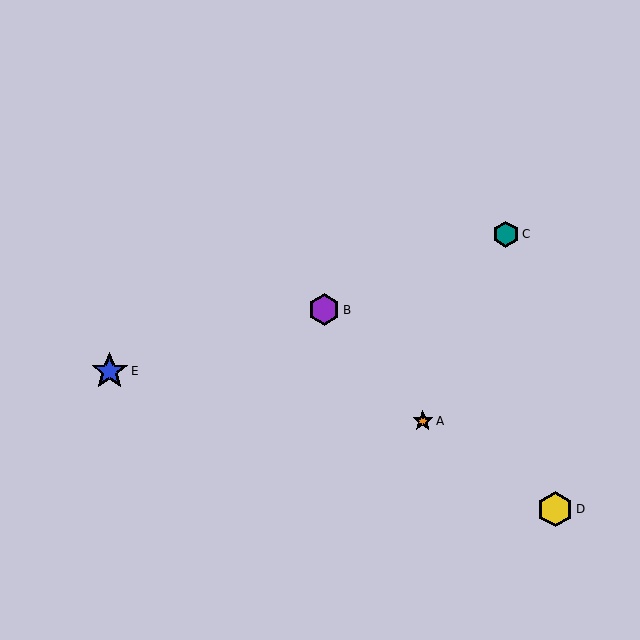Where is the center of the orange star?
The center of the orange star is at (423, 421).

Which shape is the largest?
The blue star (labeled E) is the largest.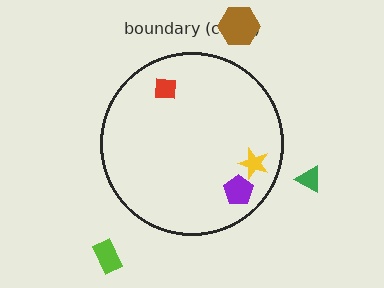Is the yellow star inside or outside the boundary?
Inside.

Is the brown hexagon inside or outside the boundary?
Outside.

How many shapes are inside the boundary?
3 inside, 3 outside.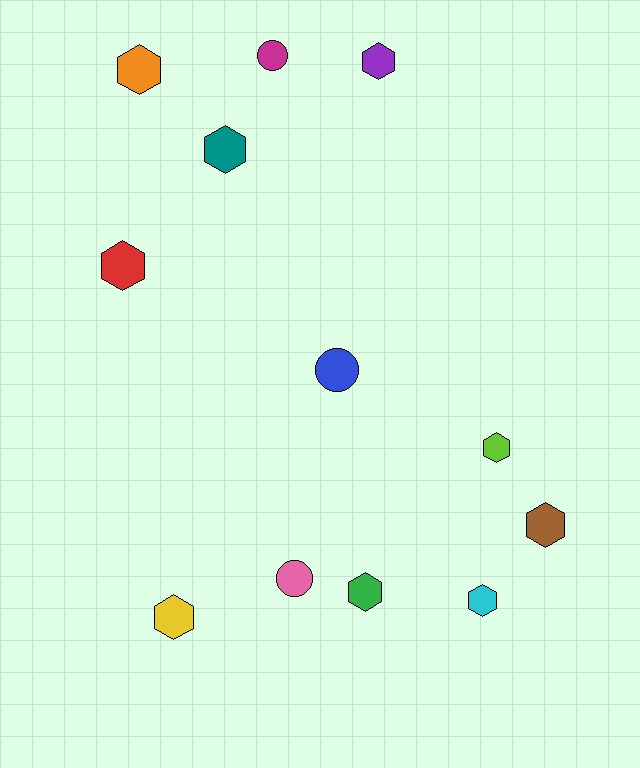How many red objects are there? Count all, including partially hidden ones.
There is 1 red object.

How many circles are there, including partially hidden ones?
There are 3 circles.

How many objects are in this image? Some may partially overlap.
There are 12 objects.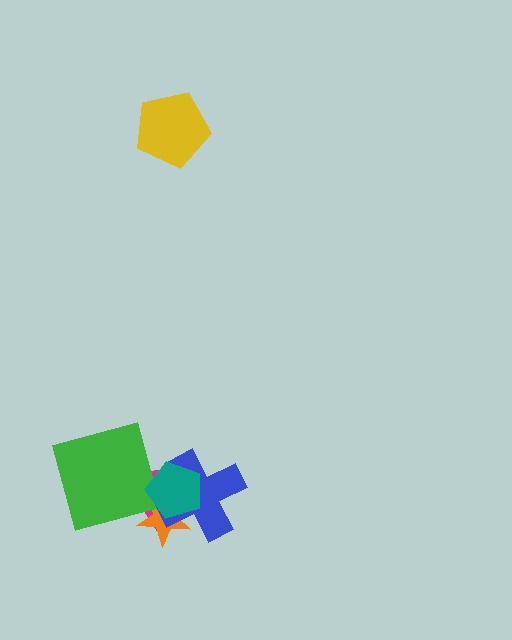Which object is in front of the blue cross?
The teal pentagon is in front of the blue cross.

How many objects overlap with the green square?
1 object overlaps with the green square.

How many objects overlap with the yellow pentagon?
0 objects overlap with the yellow pentagon.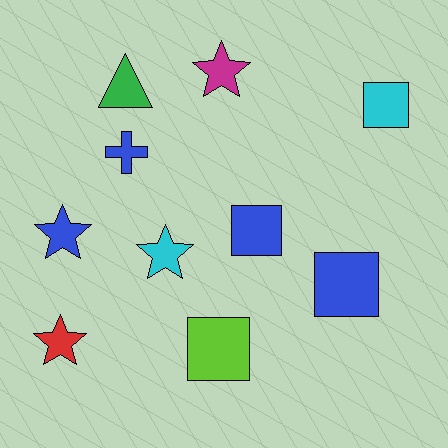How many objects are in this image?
There are 10 objects.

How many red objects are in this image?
There is 1 red object.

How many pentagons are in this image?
There are no pentagons.